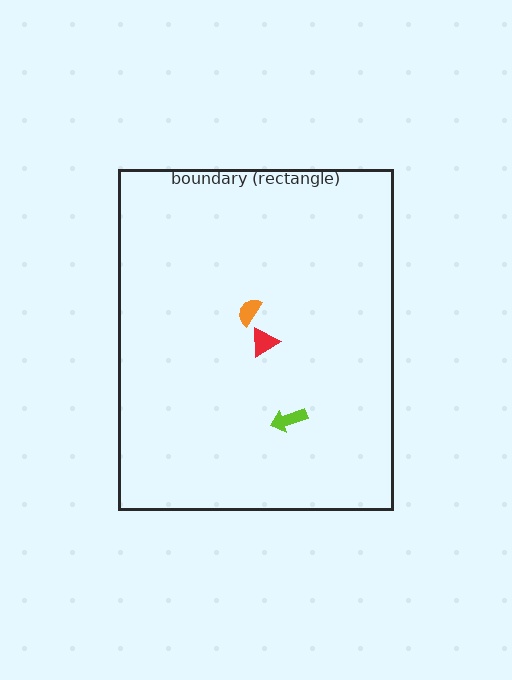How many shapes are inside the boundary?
3 inside, 0 outside.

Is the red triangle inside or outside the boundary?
Inside.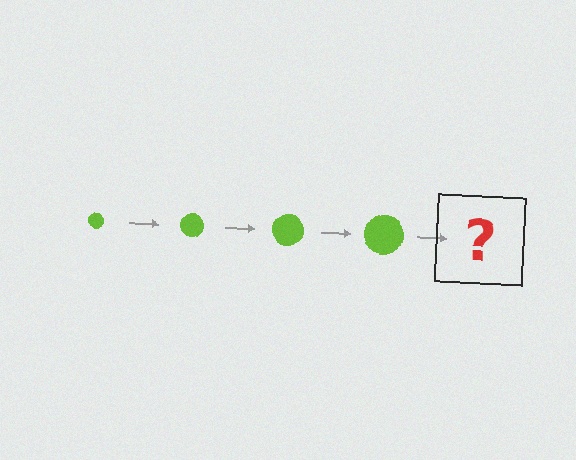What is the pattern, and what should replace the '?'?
The pattern is that the circle gets progressively larger each step. The '?' should be a lime circle, larger than the previous one.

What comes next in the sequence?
The next element should be a lime circle, larger than the previous one.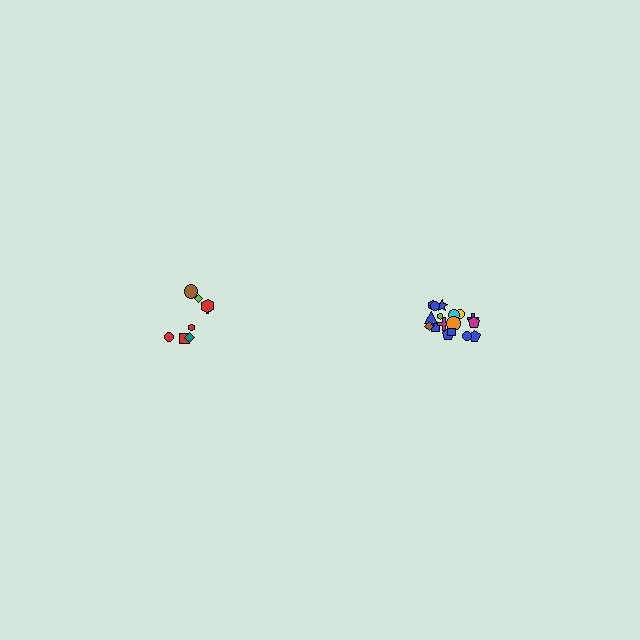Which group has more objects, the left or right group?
The right group.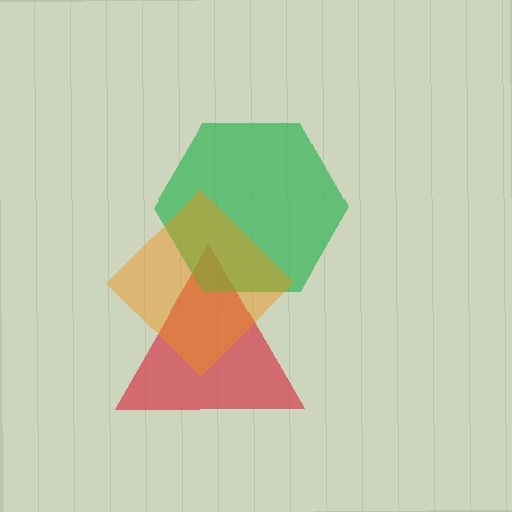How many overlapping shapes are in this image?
There are 3 overlapping shapes in the image.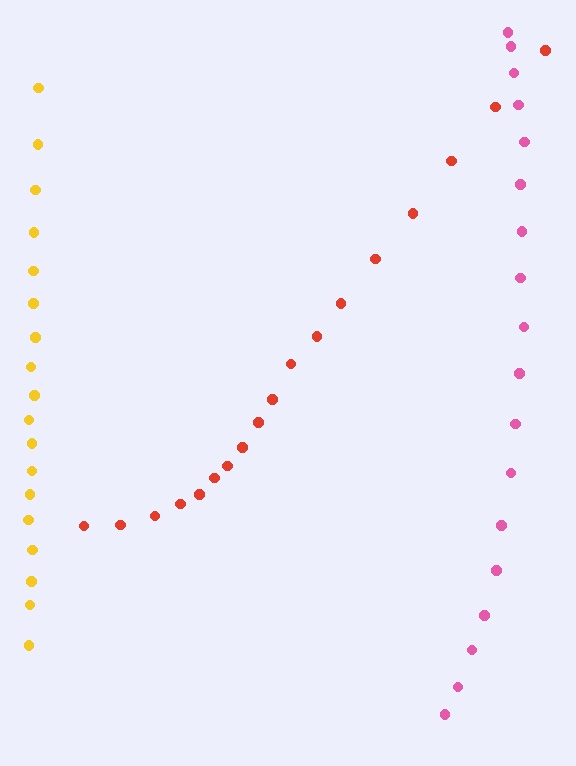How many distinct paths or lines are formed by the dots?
There are 3 distinct paths.